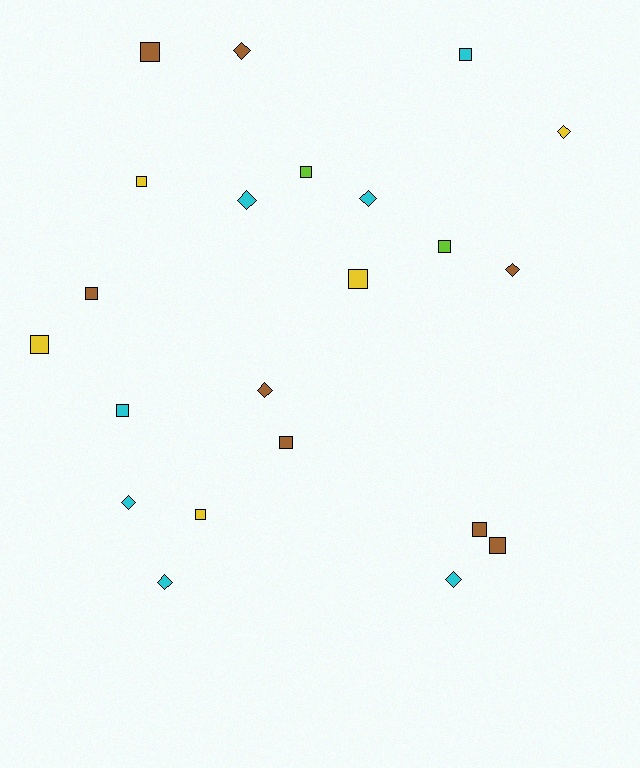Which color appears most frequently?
Brown, with 8 objects.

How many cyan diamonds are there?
There are 5 cyan diamonds.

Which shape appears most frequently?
Square, with 13 objects.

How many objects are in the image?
There are 22 objects.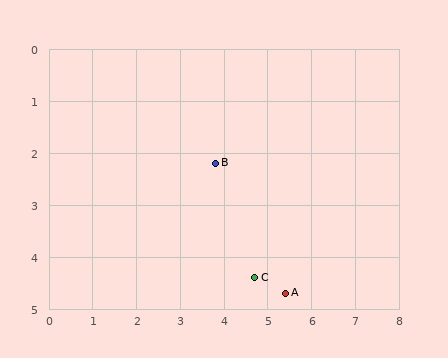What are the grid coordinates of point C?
Point C is at approximately (4.7, 4.4).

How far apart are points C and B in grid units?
Points C and B are about 2.4 grid units apart.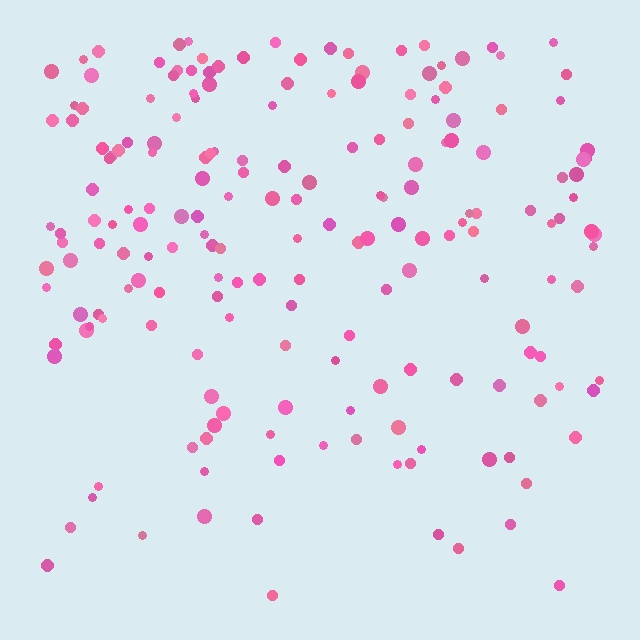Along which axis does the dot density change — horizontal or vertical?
Vertical.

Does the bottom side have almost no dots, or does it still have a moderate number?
Still a moderate number, just noticeably fewer than the top.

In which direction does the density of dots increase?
From bottom to top, with the top side densest.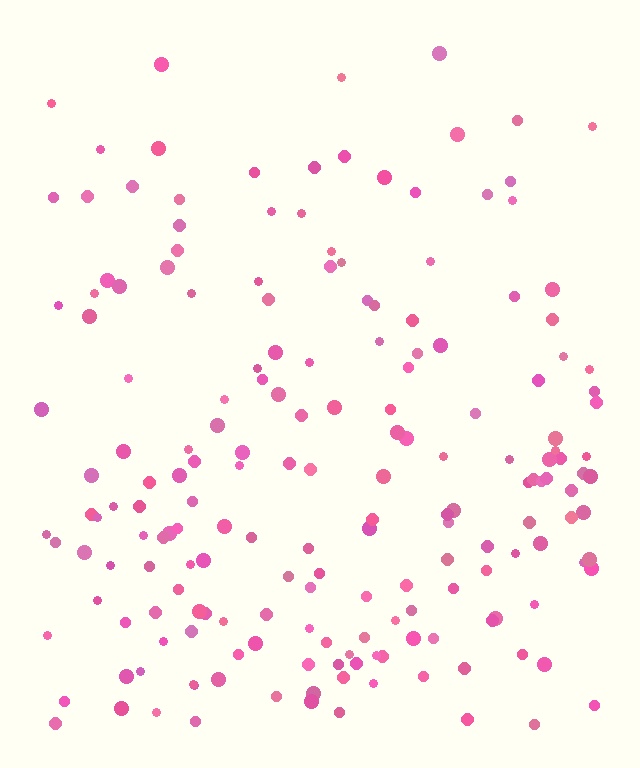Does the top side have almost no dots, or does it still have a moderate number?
Still a moderate number, just noticeably fewer than the bottom.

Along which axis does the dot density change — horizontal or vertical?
Vertical.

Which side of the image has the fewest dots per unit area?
The top.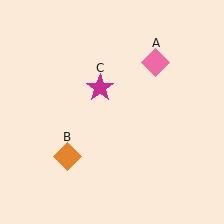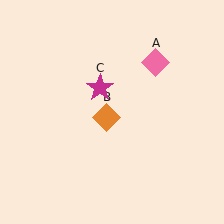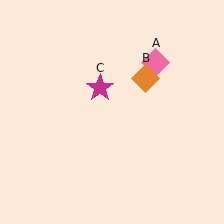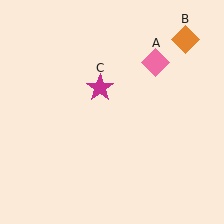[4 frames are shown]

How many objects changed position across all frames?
1 object changed position: orange diamond (object B).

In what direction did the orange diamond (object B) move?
The orange diamond (object B) moved up and to the right.